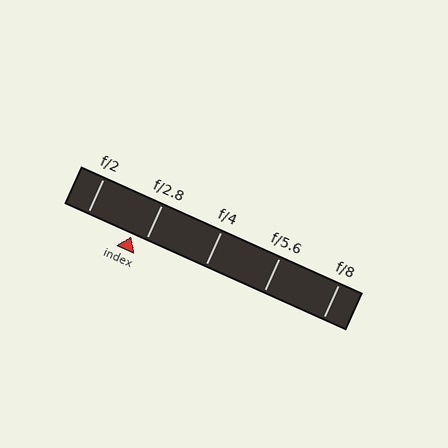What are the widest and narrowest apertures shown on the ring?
The widest aperture shown is f/2 and the narrowest is f/8.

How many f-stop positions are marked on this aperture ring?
There are 5 f-stop positions marked.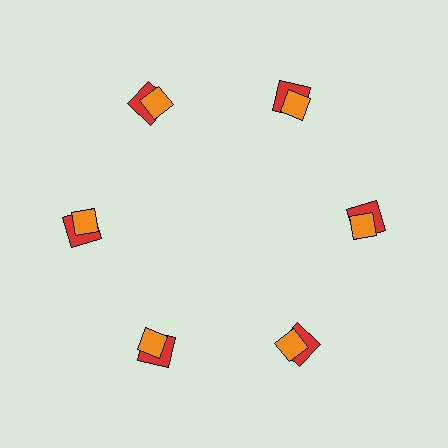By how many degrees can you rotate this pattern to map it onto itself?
The pattern maps onto itself every 60 degrees of rotation.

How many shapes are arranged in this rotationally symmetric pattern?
There are 12 shapes, arranged in 6 groups of 2.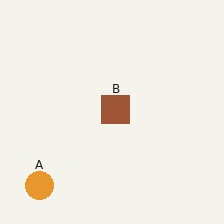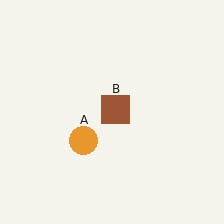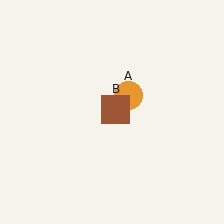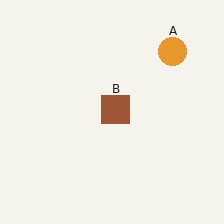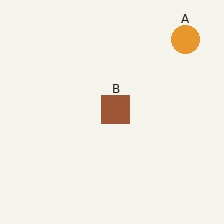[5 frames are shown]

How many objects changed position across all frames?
1 object changed position: orange circle (object A).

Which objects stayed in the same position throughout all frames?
Brown square (object B) remained stationary.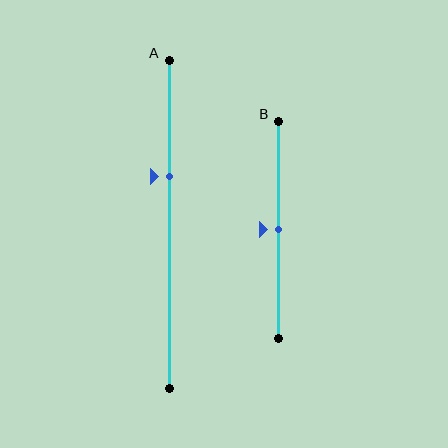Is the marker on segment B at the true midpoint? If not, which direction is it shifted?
Yes, the marker on segment B is at the true midpoint.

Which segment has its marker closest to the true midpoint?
Segment B has its marker closest to the true midpoint.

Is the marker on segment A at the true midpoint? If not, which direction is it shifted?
No, the marker on segment A is shifted upward by about 14% of the segment length.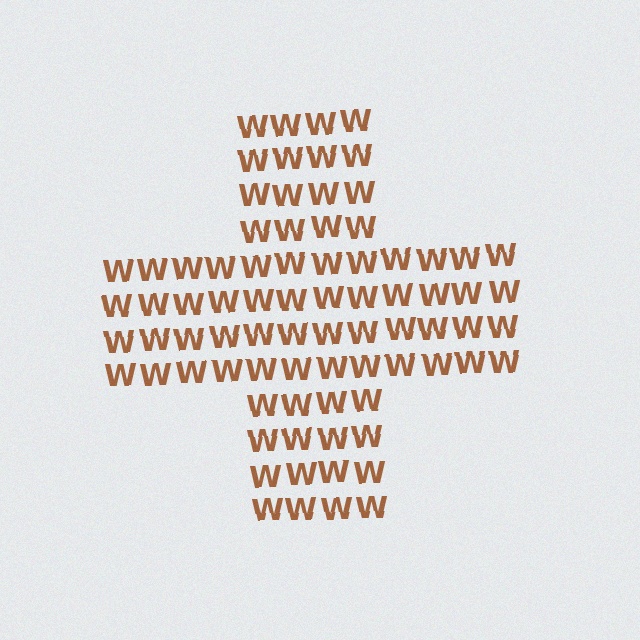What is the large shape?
The large shape is a cross.